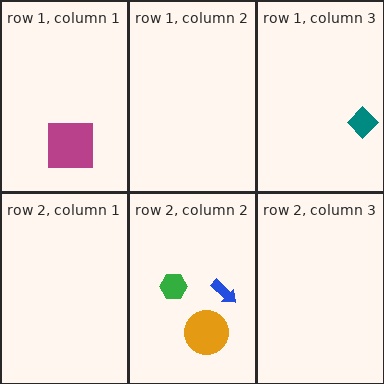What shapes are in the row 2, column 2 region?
The blue arrow, the green hexagon, the orange circle.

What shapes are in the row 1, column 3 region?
The teal diamond.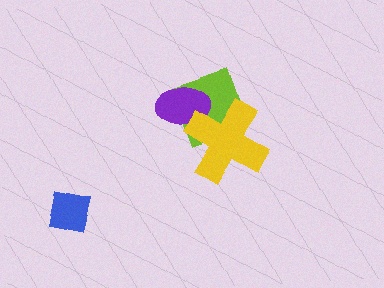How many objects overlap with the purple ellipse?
2 objects overlap with the purple ellipse.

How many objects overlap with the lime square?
2 objects overlap with the lime square.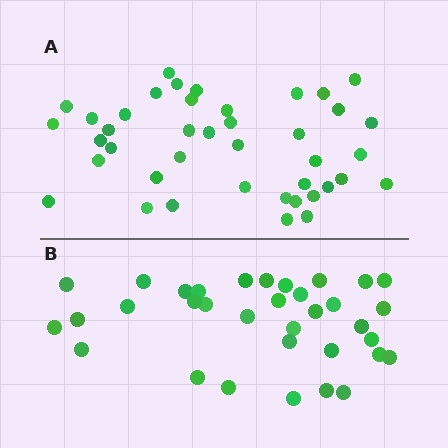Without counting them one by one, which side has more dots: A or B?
Region A (the top region) has more dots.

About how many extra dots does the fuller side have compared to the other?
Region A has roughly 8 or so more dots than region B.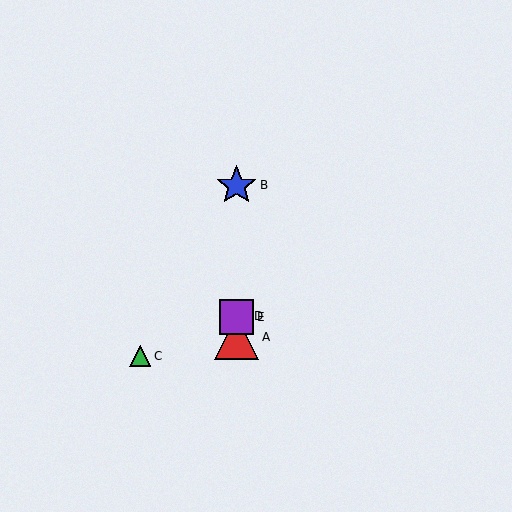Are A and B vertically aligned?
Yes, both are at x≈237.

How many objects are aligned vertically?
4 objects (A, B, D, E) are aligned vertically.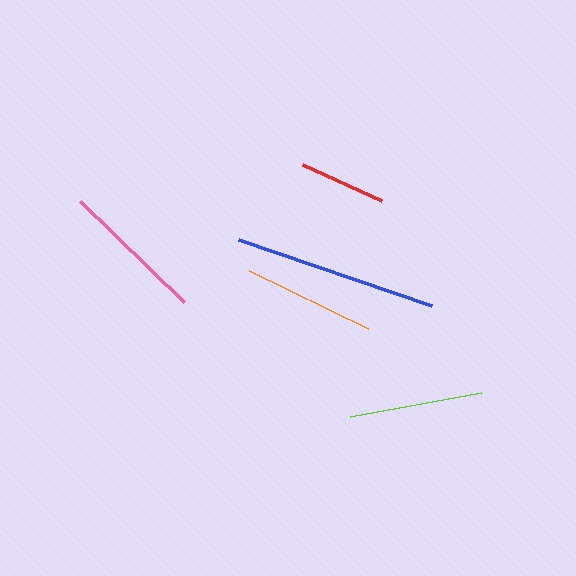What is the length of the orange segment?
The orange segment is approximately 132 pixels long.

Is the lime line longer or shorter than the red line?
The lime line is longer than the red line.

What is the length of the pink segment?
The pink segment is approximately 145 pixels long.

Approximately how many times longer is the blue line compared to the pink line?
The blue line is approximately 1.4 times the length of the pink line.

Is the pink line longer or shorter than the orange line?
The pink line is longer than the orange line.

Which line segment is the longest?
The blue line is the longest at approximately 204 pixels.